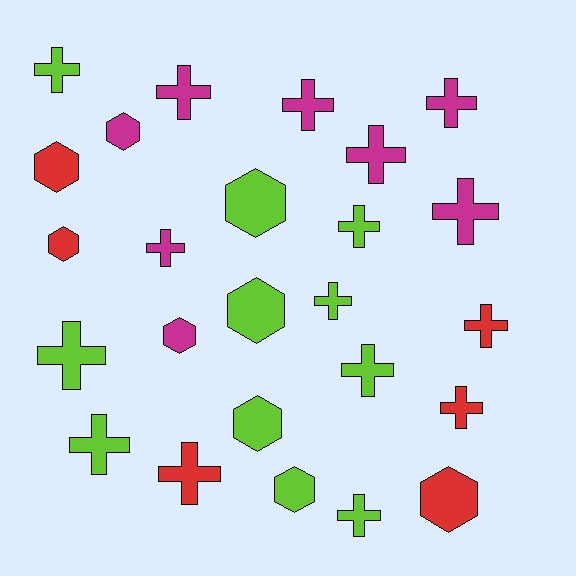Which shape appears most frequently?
Cross, with 16 objects.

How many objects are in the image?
There are 25 objects.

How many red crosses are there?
There are 3 red crosses.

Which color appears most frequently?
Lime, with 11 objects.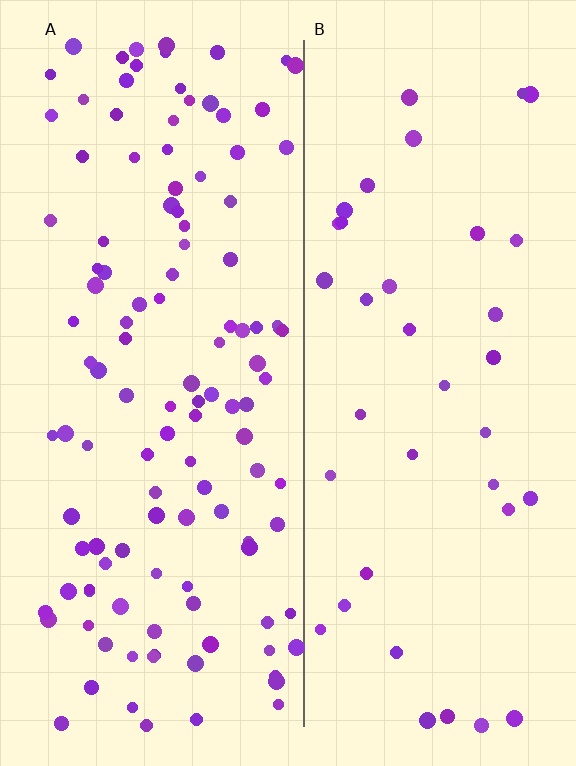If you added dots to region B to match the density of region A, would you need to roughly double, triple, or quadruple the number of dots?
Approximately triple.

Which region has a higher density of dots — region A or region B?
A (the left).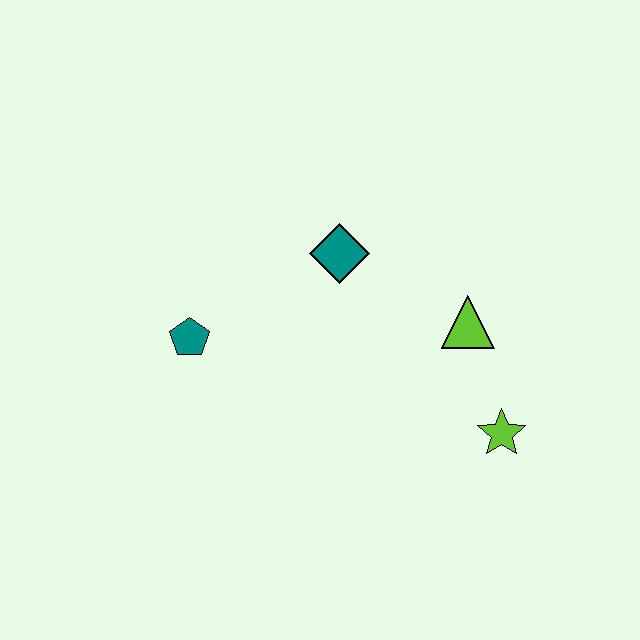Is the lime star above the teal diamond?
No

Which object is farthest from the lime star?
The teal pentagon is farthest from the lime star.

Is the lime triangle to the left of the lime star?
Yes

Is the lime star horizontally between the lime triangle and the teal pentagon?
No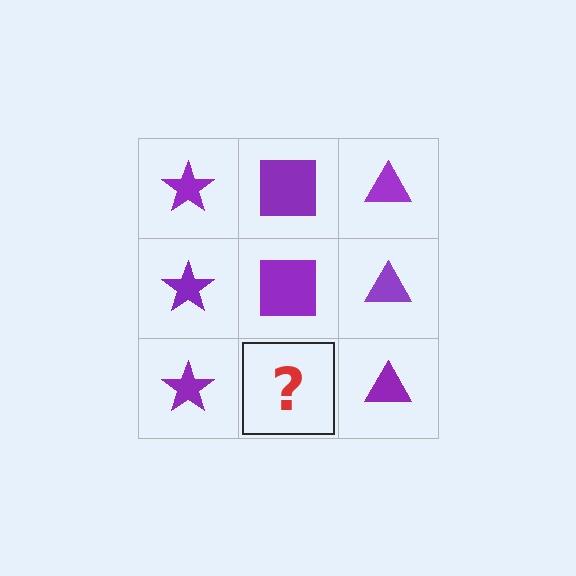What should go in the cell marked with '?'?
The missing cell should contain a purple square.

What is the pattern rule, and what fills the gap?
The rule is that each column has a consistent shape. The gap should be filled with a purple square.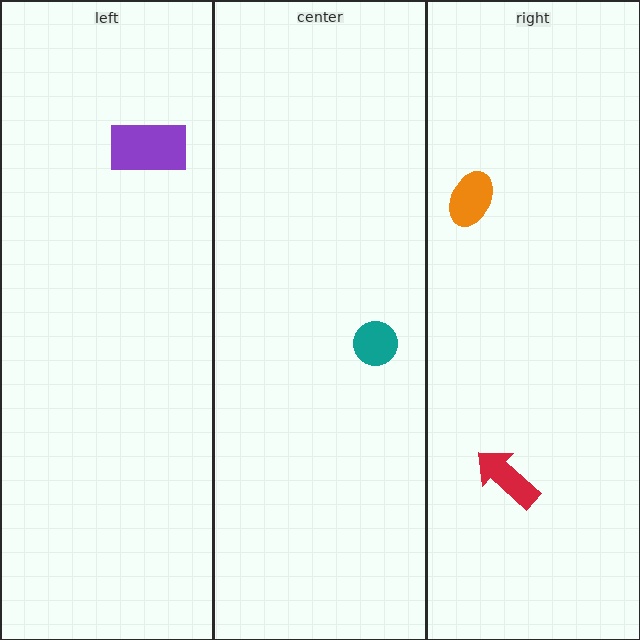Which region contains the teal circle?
The center region.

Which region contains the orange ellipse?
The right region.